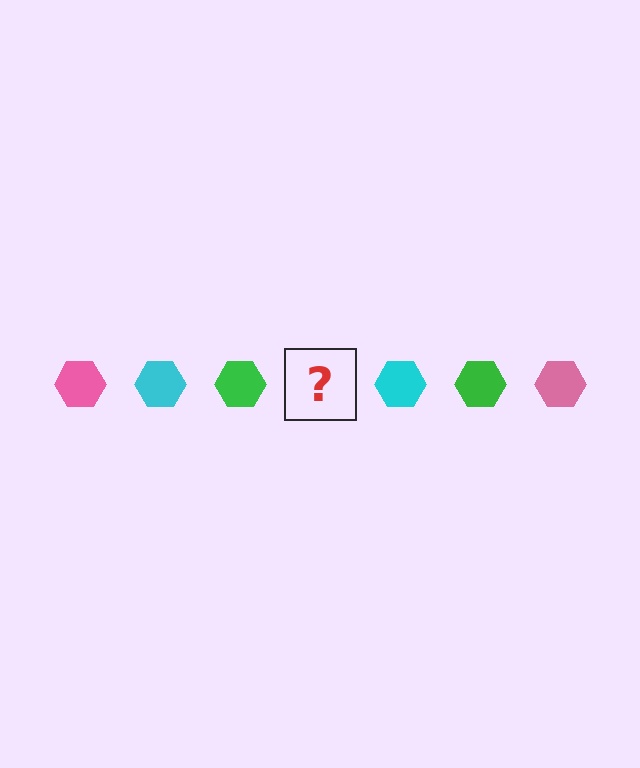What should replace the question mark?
The question mark should be replaced with a pink hexagon.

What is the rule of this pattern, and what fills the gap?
The rule is that the pattern cycles through pink, cyan, green hexagons. The gap should be filled with a pink hexagon.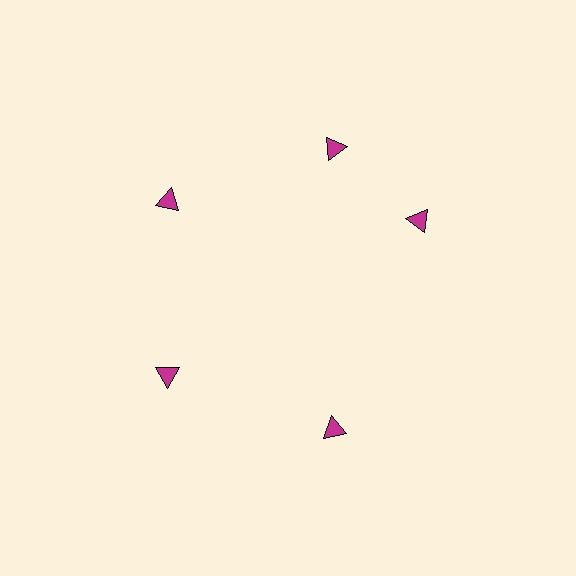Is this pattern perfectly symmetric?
No. The 5 magenta triangles are arranged in a ring, but one element near the 3 o'clock position is rotated out of alignment along the ring, breaking the 5-fold rotational symmetry.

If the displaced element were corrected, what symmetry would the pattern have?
It would have 5-fold rotational symmetry — the pattern would map onto itself every 72 degrees.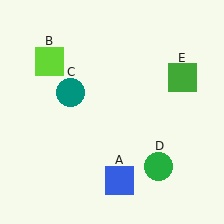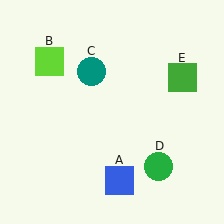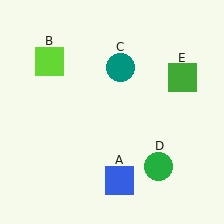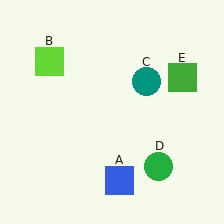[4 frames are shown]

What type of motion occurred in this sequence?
The teal circle (object C) rotated clockwise around the center of the scene.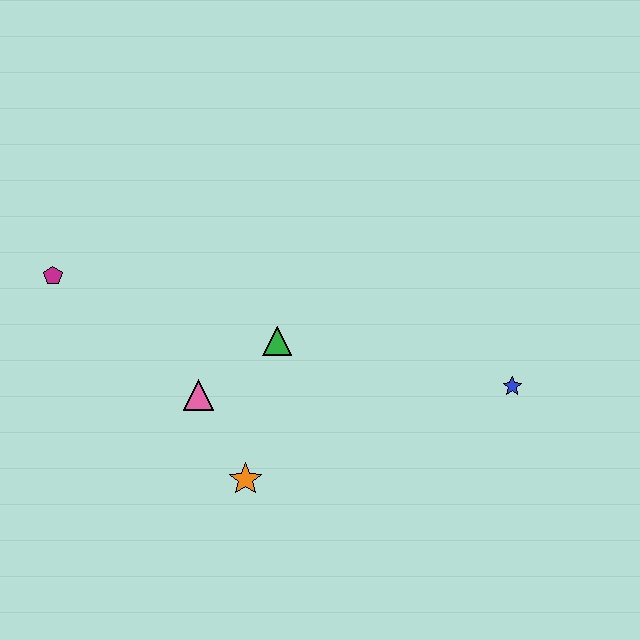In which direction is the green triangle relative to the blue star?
The green triangle is to the left of the blue star.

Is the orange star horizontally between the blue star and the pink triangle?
Yes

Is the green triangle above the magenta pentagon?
No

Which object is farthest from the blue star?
The magenta pentagon is farthest from the blue star.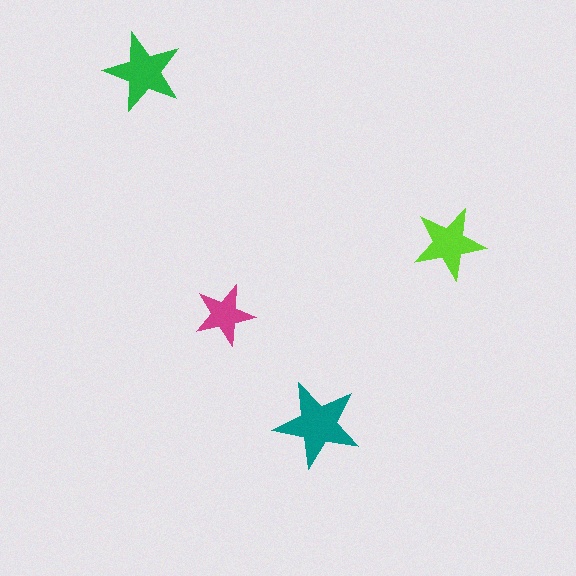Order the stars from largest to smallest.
the teal one, the green one, the lime one, the magenta one.